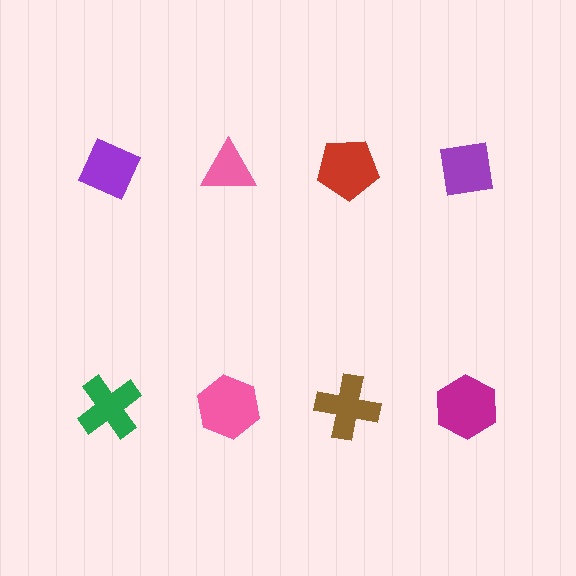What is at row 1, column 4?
A purple square.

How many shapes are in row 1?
4 shapes.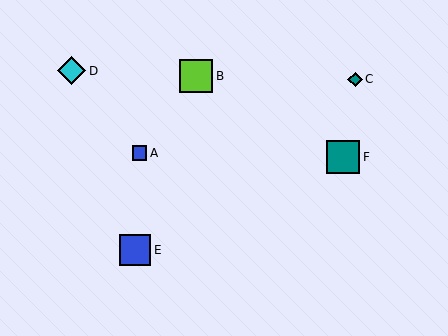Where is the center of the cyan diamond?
The center of the cyan diamond is at (72, 71).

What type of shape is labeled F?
Shape F is a teal square.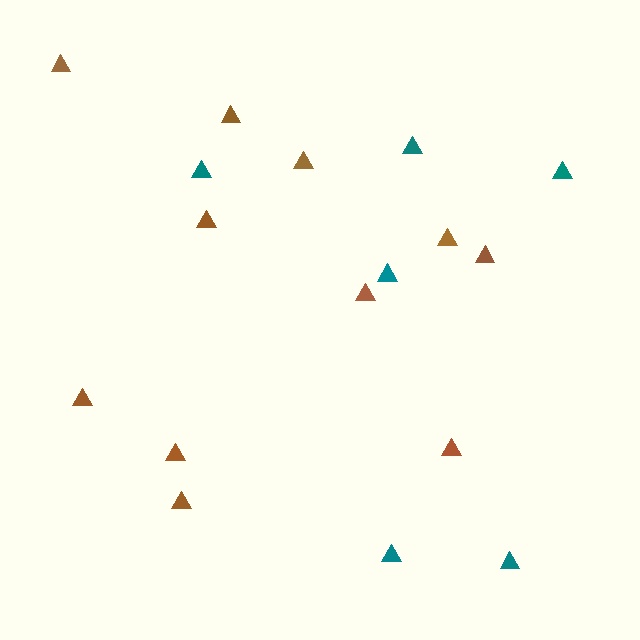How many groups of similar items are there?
There are 2 groups: one group of brown triangles (11) and one group of teal triangles (6).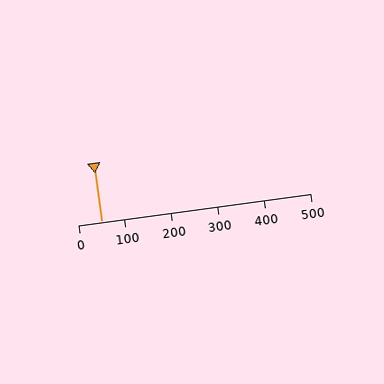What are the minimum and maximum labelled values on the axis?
The axis runs from 0 to 500.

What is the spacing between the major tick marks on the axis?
The major ticks are spaced 100 apart.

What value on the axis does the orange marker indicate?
The marker indicates approximately 50.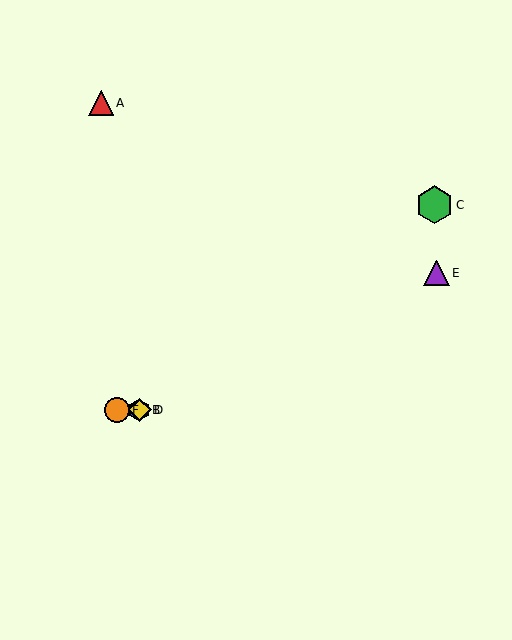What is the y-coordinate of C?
Object C is at y≈205.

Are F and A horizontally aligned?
No, F is at y≈410 and A is at y≈103.